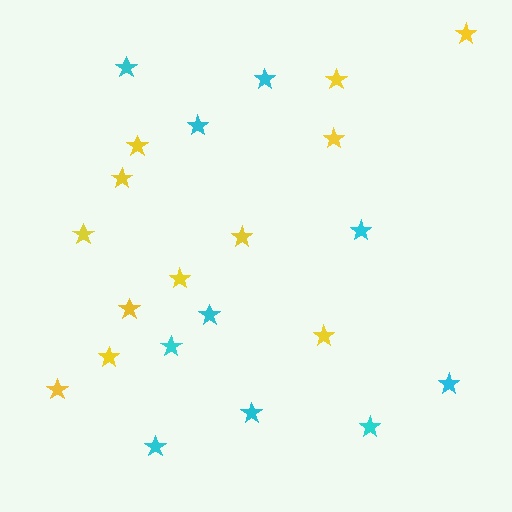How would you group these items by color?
There are 2 groups: one group of cyan stars (10) and one group of yellow stars (12).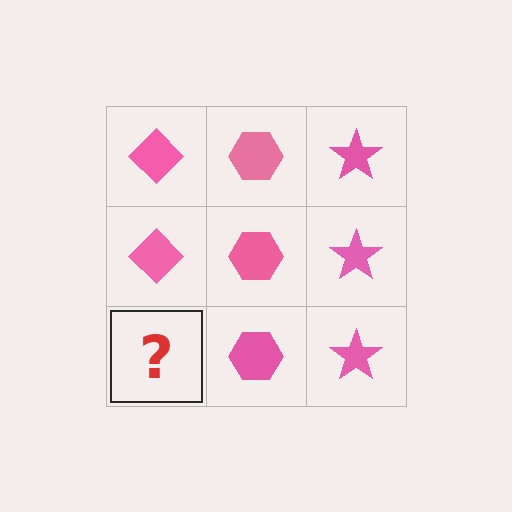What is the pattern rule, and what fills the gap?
The rule is that each column has a consistent shape. The gap should be filled with a pink diamond.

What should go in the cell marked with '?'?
The missing cell should contain a pink diamond.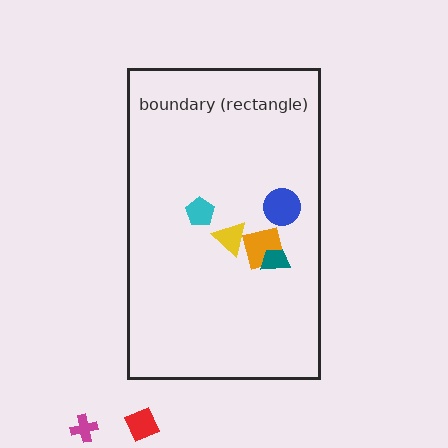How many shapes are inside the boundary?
5 inside, 2 outside.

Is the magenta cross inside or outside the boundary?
Outside.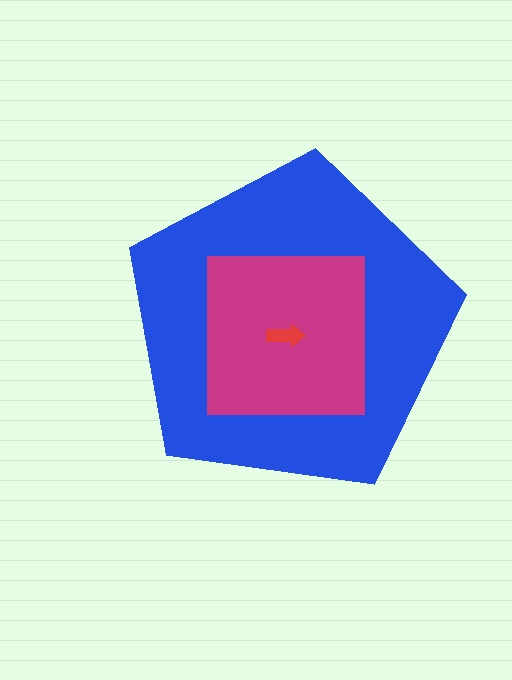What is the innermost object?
The red arrow.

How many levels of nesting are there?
3.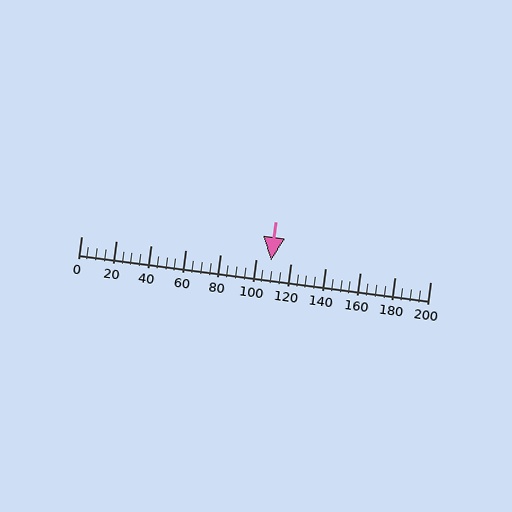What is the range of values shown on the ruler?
The ruler shows values from 0 to 200.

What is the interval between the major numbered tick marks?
The major tick marks are spaced 20 units apart.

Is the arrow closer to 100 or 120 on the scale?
The arrow is closer to 100.